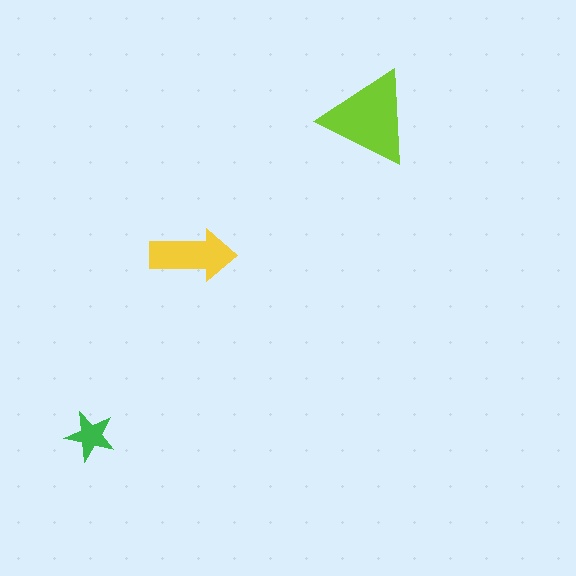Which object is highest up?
The lime triangle is topmost.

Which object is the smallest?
The green star.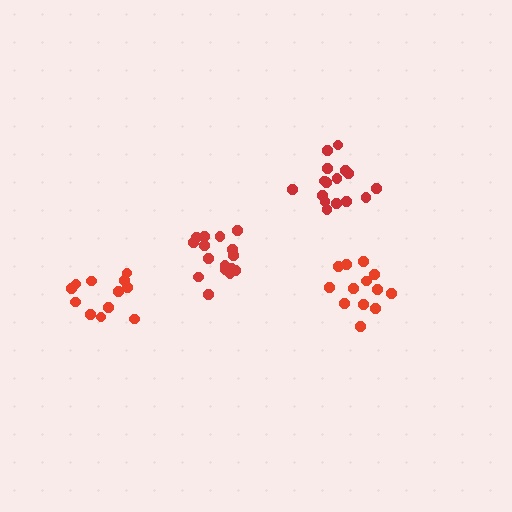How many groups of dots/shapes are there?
There are 4 groups.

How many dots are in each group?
Group 1: 16 dots, Group 2: 13 dots, Group 3: 13 dots, Group 4: 16 dots (58 total).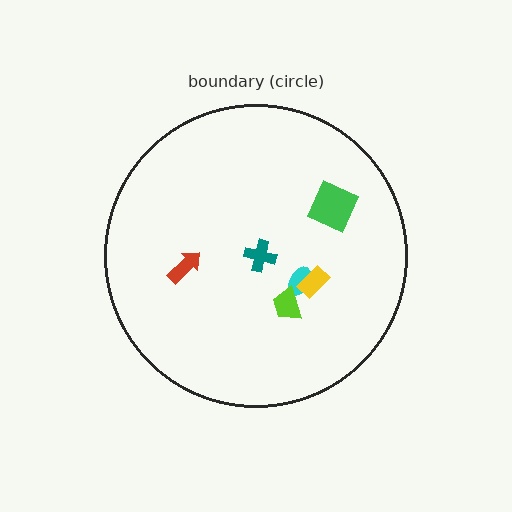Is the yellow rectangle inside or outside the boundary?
Inside.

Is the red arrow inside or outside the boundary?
Inside.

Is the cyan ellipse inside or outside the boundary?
Inside.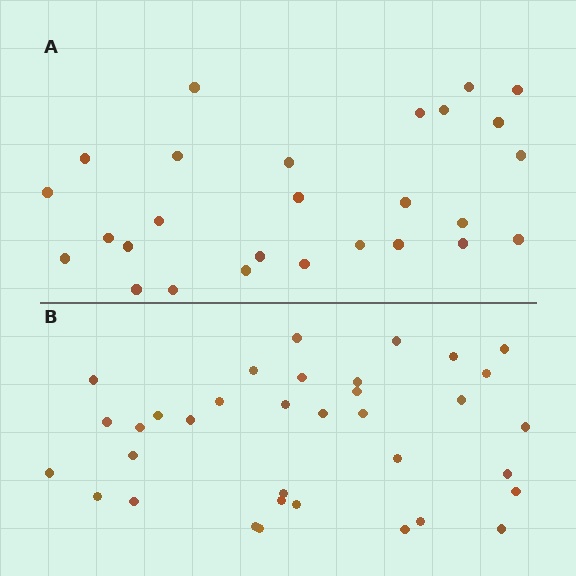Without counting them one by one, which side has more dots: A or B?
Region B (the bottom region) has more dots.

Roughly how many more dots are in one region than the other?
Region B has roughly 8 or so more dots than region A.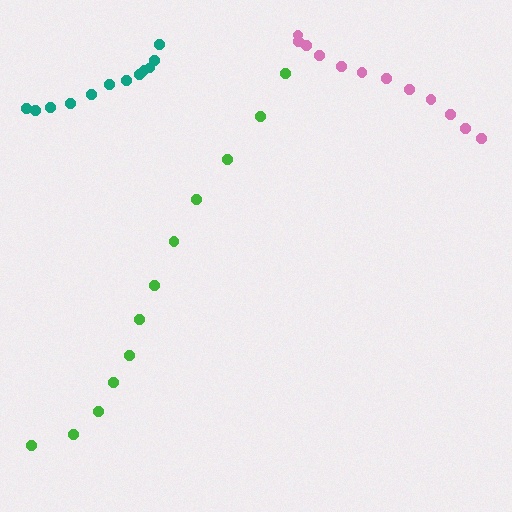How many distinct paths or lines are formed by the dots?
There are 3 distinct paths.